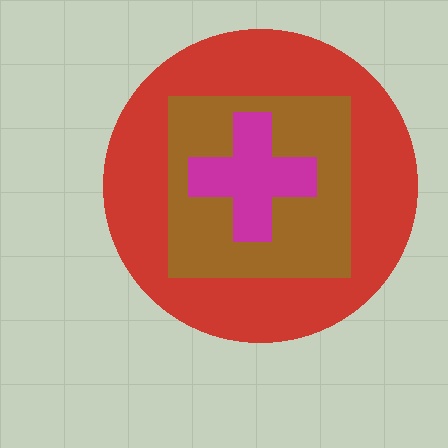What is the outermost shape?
The red circle.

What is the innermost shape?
The magenta cross.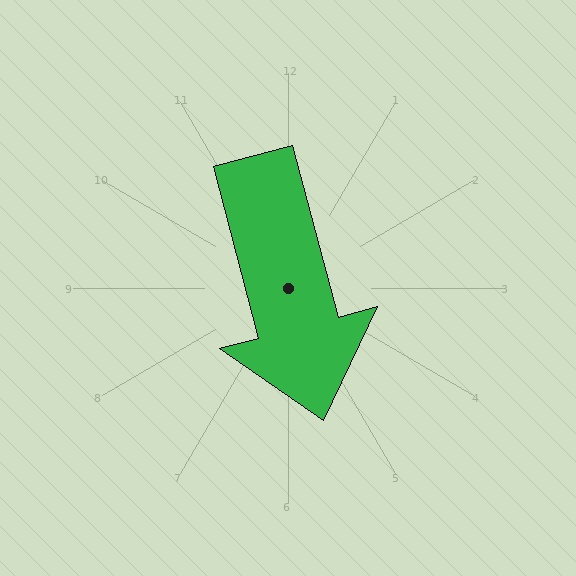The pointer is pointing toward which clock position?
Roughly 6 o'clock.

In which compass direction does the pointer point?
South.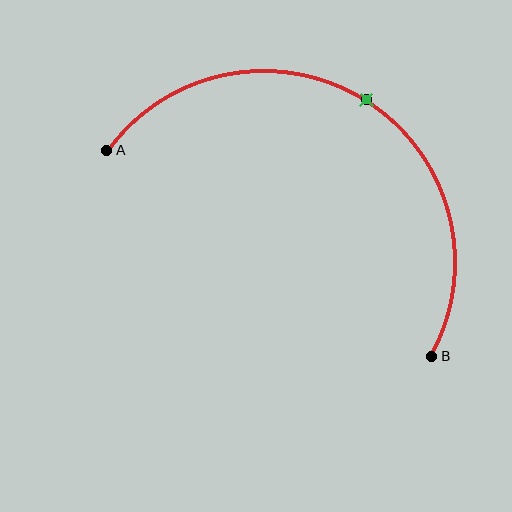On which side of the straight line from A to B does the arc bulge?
The arc bulges above the straight line connecting A and B.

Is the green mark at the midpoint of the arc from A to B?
Yes. The green mark lies on the arc at equal arc-length from both A and B — it is the arc midpoint.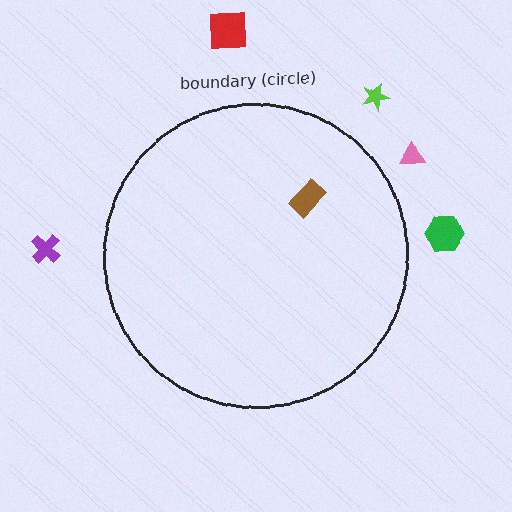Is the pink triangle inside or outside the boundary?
Outside.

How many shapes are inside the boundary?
1 inside, 5 outside.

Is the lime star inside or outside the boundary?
Outside.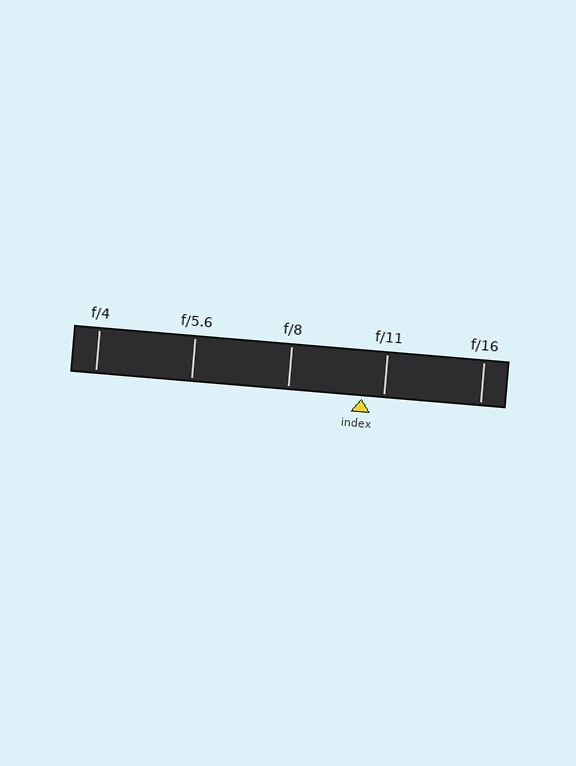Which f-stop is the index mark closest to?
The index mark is closest to f/11.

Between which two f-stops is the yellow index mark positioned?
The index mark is between f/8 and f/11.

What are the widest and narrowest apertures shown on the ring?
The widest aperture shown is f/4 and the narrowest is f/16.